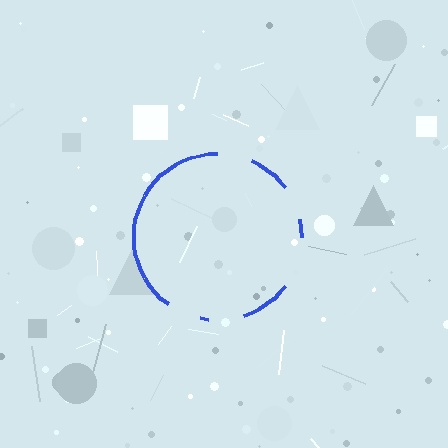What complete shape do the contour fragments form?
The contour fragments form a circle.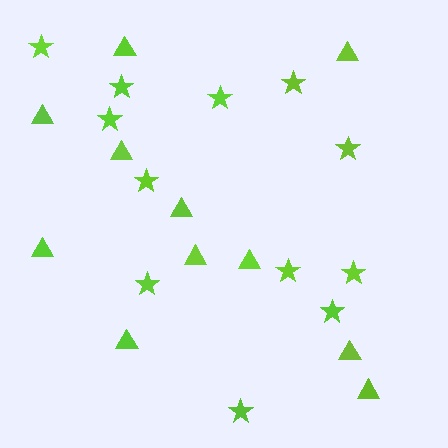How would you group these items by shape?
There are 2 groups: one group of stars (12) and one group of triangles (11).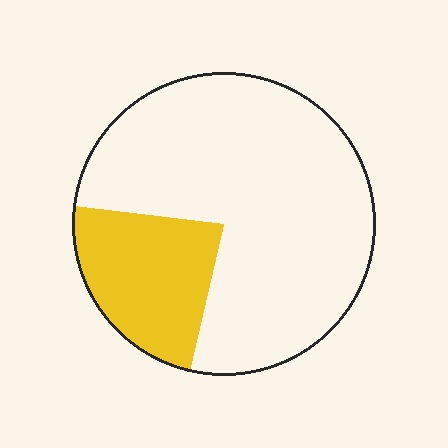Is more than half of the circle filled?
No.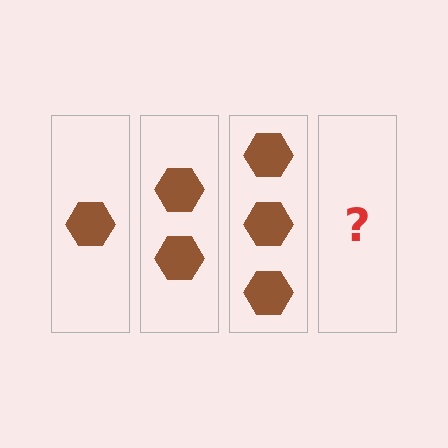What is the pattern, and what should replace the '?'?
The pattern is that each step adds one more hexagon. The '?' should be 4 hexagons.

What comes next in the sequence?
The next element should be 4 hexagons.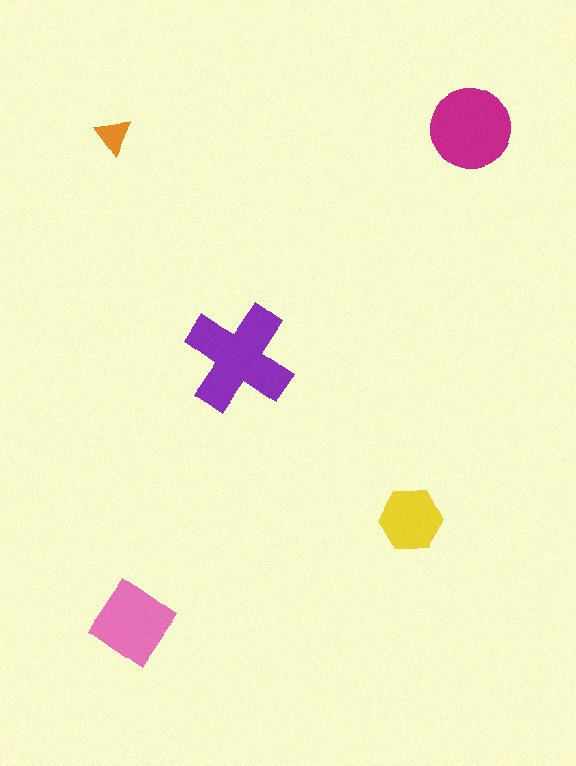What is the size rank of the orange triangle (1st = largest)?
5th.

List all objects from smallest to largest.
The orange triangle, the yellow hexagon, the pink diamond, the magenta circle, the purple cross.